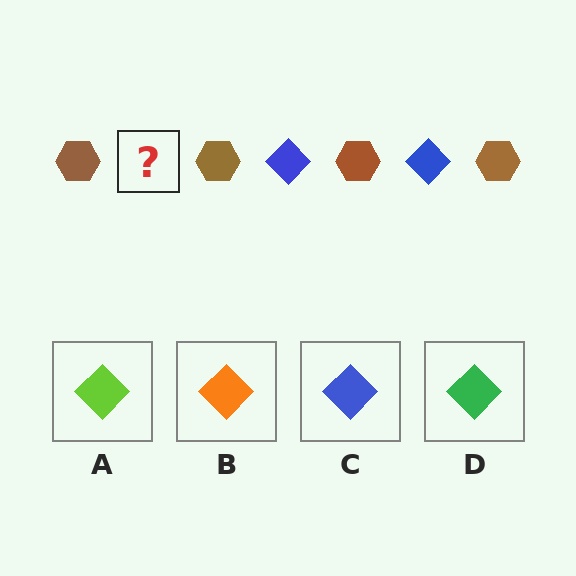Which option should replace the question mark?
Option C.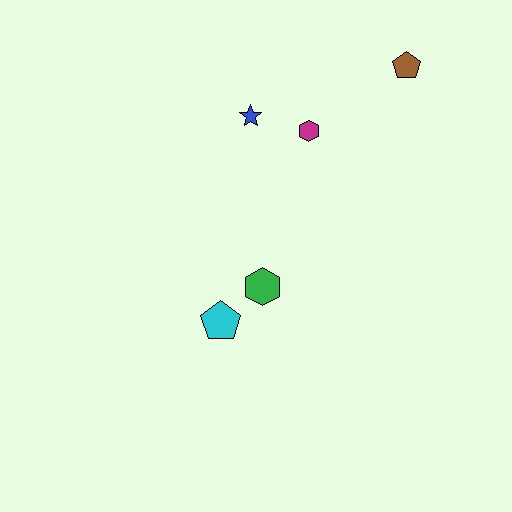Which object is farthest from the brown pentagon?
The cyan pentagon is farthest from the brown pentagon.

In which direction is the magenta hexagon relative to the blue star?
The magenta hexagon is to the right of the blue star.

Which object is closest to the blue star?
The magenta hexagon is closest to the blue star.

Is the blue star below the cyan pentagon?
No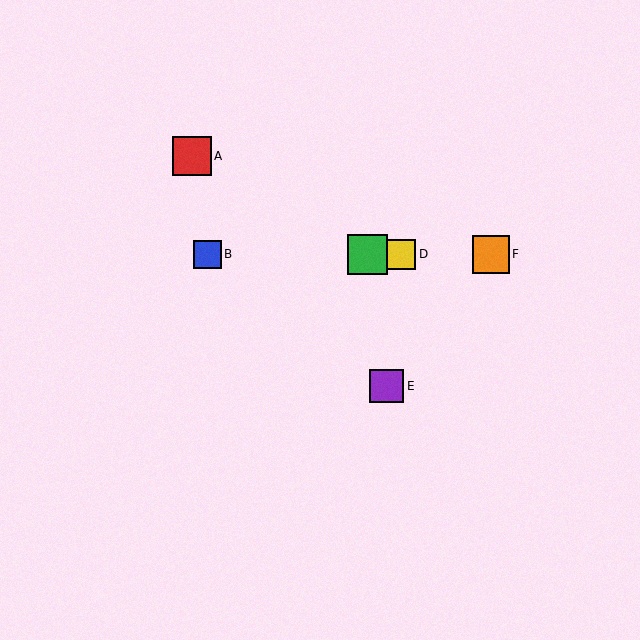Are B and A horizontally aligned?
No, B is at y≈254 and A is at y≈156.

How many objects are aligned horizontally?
4 objects (B, C, D, F) are aligned horizontally.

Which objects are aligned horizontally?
Objects B, C, D, F are aligned horizontally.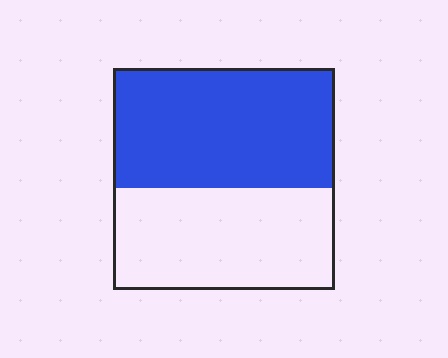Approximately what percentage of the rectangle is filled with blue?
Approximately 55%.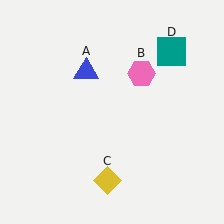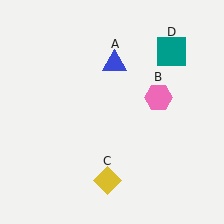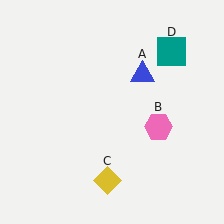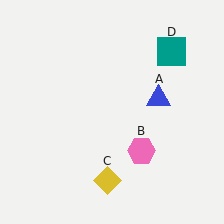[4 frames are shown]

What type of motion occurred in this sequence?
The blue triangle (object A), pink hexagon (object B) rotated clockwise around the center of the scene.